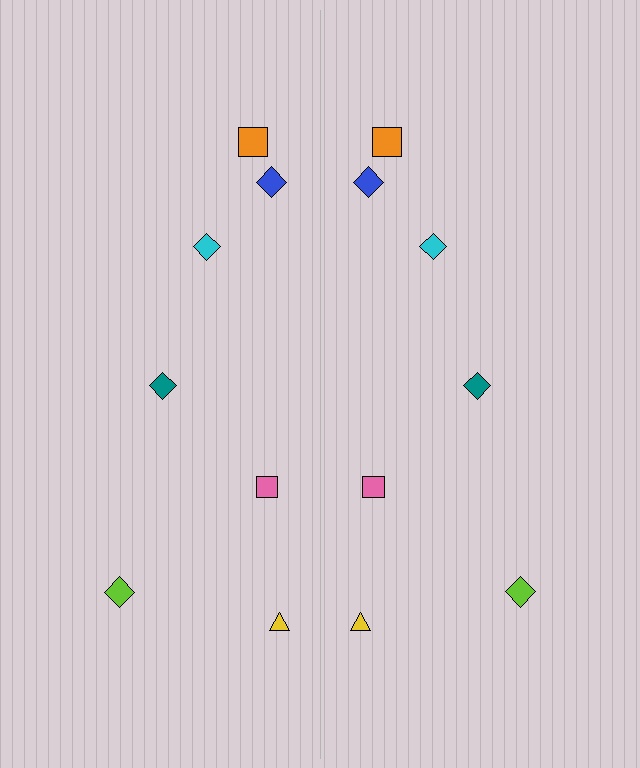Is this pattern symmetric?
Yes, this pattern has bilateral (reflection) symmetry.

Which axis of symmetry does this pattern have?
The pattern has a vertical axis of symmetry running through the center of the image.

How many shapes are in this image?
There are 14 shapes in this image.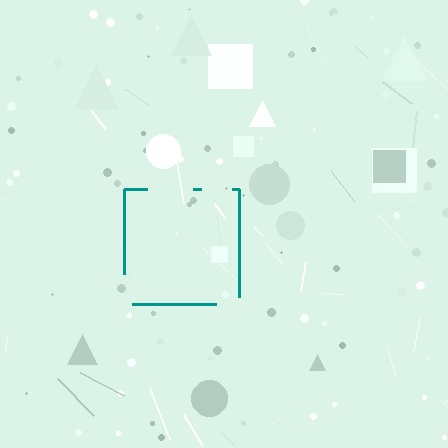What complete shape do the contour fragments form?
The contour fragments form a square.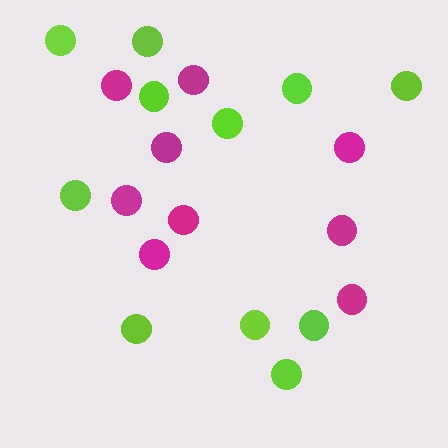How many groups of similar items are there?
There are 2 groups: one group of magenta circles (9) and one group of lime circles (11).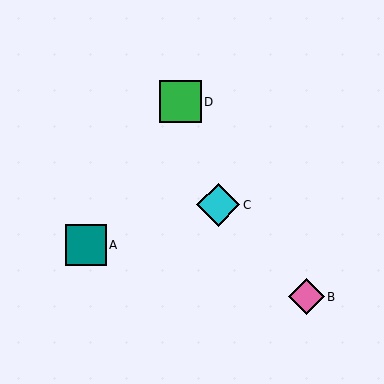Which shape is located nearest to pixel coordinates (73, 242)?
The teal square (labeled A) at (86, 245) is nearest to that location.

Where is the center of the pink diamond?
The center of the pink diamond is at (306, 297).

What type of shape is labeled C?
Shape C is a cyan diamond.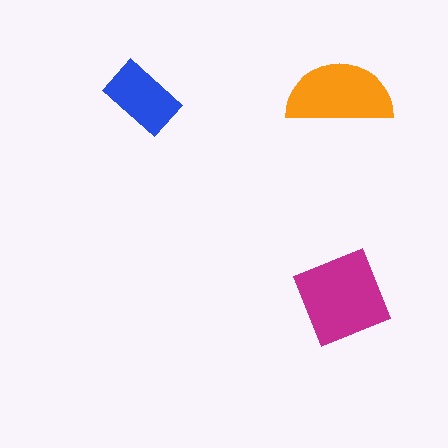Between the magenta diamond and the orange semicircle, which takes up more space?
The magenta diamond.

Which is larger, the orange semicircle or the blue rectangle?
The orange semicircle.